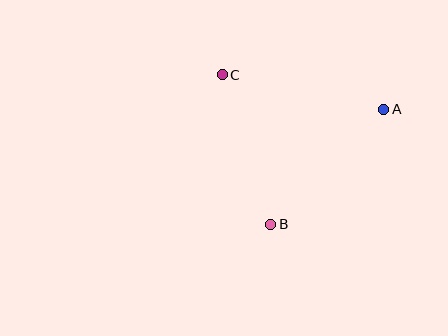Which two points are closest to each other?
Points B and C are closest to each other.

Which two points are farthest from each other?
Points A and C are farthest from each other.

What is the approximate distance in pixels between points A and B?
The distance between A and B is approximately 161 pixels.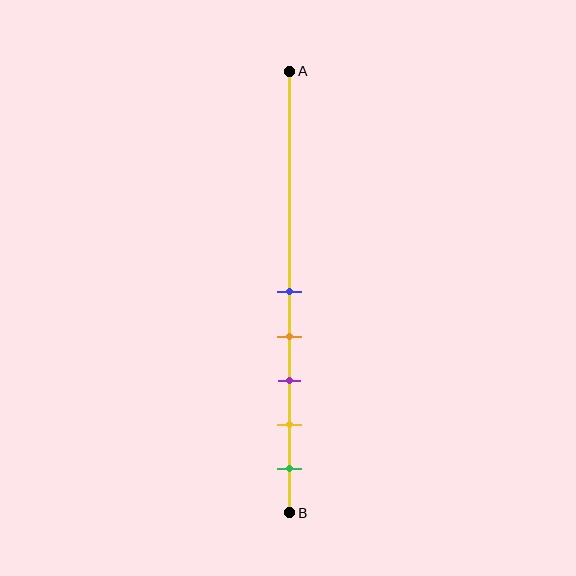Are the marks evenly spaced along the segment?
Yes, the marks are approximately evenly spaced.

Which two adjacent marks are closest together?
The blue and orange marks are the closest adjacent pair.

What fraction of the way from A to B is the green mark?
The green mark is approximately 90% (0.9) of the way from A to B.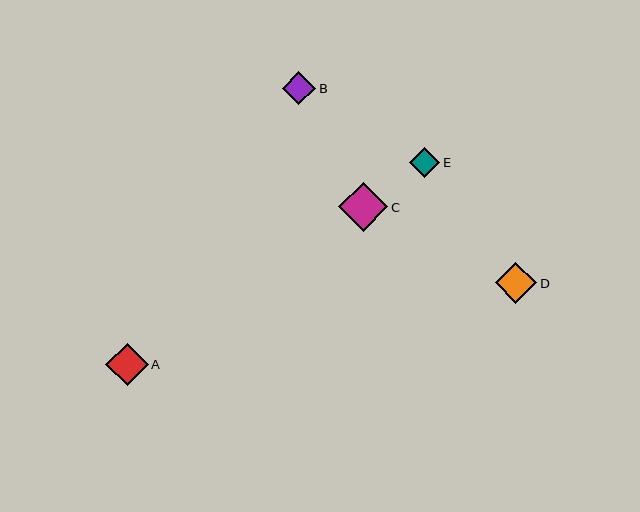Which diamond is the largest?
Diamond C is the largest with a size of approximately 49 pixels.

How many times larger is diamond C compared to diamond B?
Diamond C is approximately 1.4 times the size of diamond B.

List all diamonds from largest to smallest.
From largest to smallest: C, A, D, B, E.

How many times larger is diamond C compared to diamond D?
Diamond C is approximately 1.2 times the size of diamond D.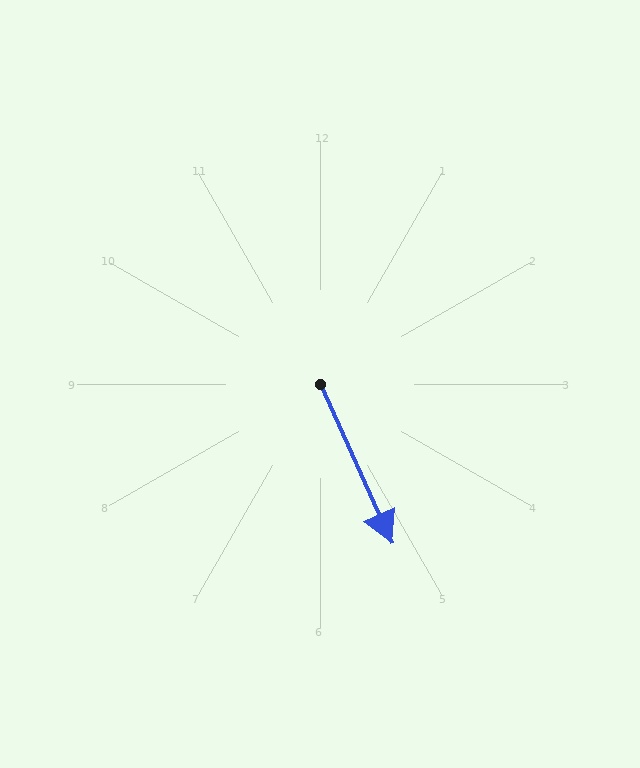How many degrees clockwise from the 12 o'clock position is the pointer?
Approximately 156 degrees.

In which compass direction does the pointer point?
Southeast.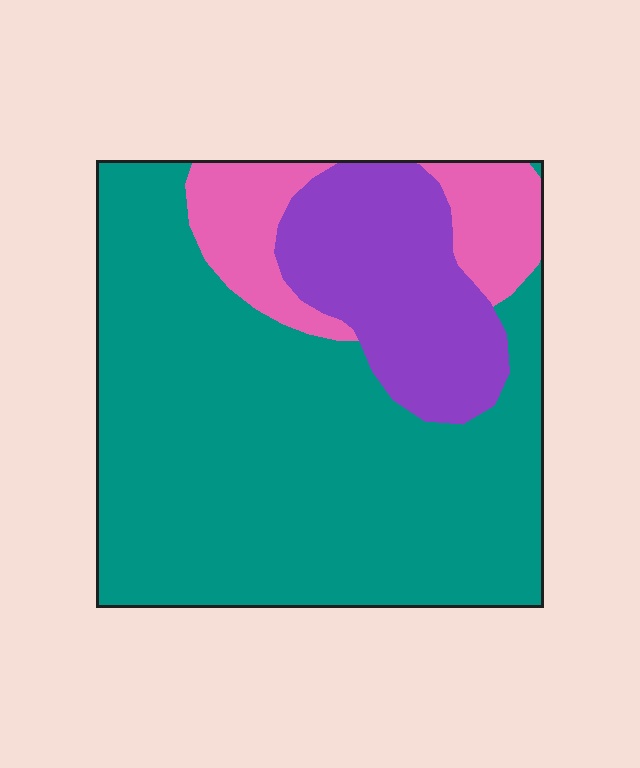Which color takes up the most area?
Teal, at roughly 65%.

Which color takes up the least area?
Pink, at roughly 15%.